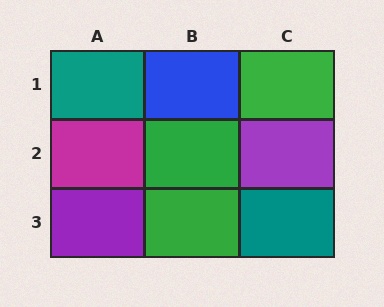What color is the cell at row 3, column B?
Green.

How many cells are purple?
2 cells are purple.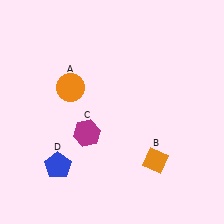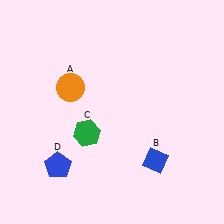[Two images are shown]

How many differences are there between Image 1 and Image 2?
There are 2 differences between the two images.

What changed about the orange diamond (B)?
In Image 1, B is orange. In Image 2, it changed to blue.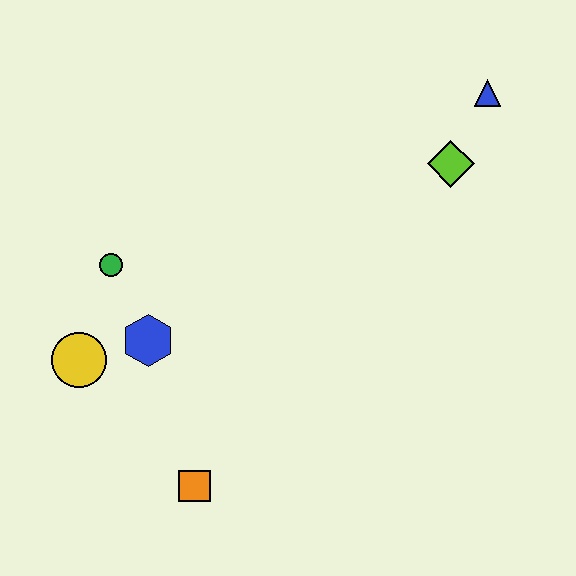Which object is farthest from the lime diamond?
The yellow circle is farthest from the lime diamond.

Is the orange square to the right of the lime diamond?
No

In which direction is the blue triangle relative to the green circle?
The blue triangle is to the right of the green circle.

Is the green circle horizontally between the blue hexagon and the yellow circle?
Yes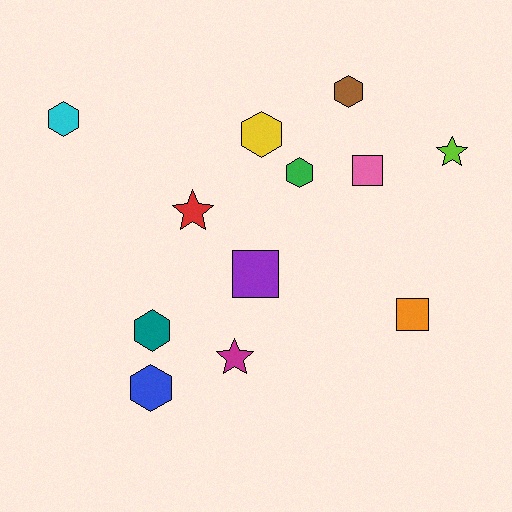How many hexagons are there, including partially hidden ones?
There are 6 hexagons.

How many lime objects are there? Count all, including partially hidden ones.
There is 1 lime object.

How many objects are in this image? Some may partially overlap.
There are 12 objects.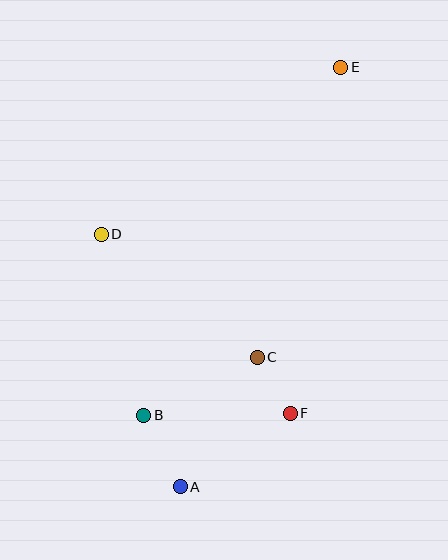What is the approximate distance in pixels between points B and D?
The distance between B and D is approximately 186 pixels.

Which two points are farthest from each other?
Points A and E are farthest from each other.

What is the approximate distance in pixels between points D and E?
The distance between D and E is approximately 292 pixels.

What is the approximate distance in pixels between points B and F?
The distance between B and F is approximately 147 pixels.